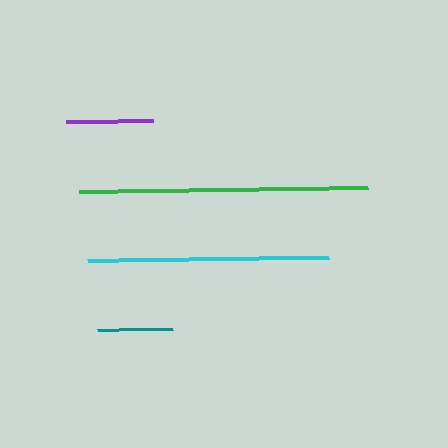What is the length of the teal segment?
The teal segment is approximately 75 pixels long.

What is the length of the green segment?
The green segment is approximately 289 pixels long.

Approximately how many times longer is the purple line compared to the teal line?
The purple line is approximately 1.2 times the length of the teal line.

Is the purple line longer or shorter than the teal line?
The purple line is longer than the teal line.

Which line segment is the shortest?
The teal line is the shortest at approximately 75 pixels.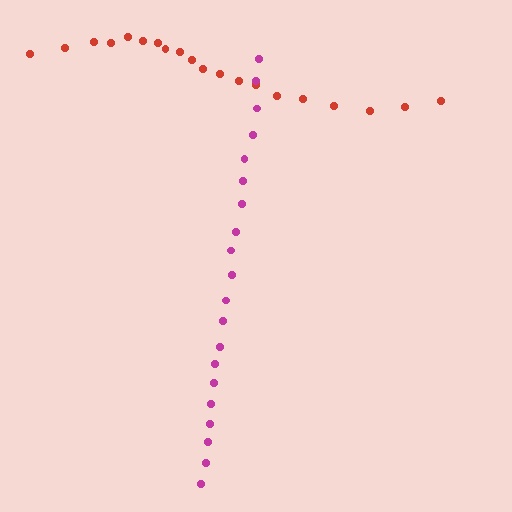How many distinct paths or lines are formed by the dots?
There are 2 distinct paths.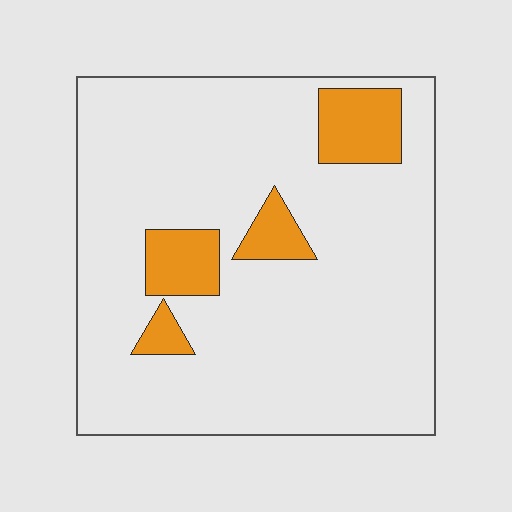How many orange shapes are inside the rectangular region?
4.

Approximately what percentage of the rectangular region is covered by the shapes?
Approximately 15%.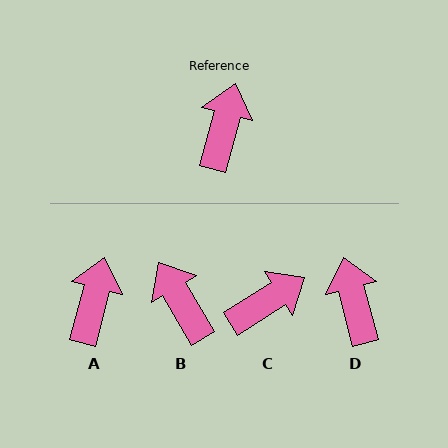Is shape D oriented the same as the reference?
No, it is off by about 29 degrees.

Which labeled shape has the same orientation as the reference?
A.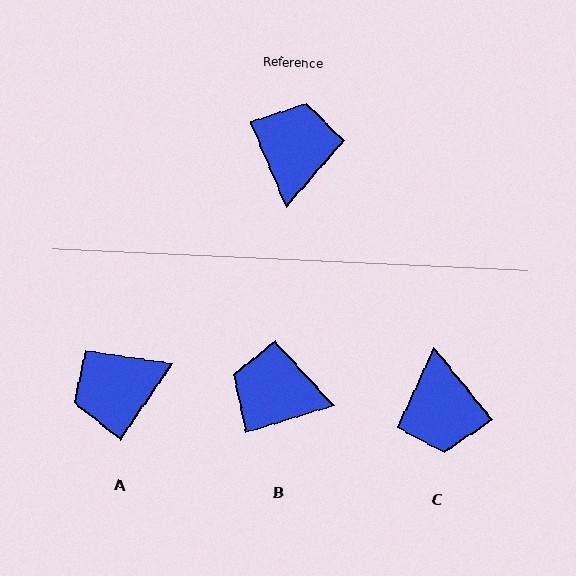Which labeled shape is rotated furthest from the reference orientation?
C, about 164 degrees away.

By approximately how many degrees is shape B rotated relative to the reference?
Approximately 84 degrees counter-clockwise.